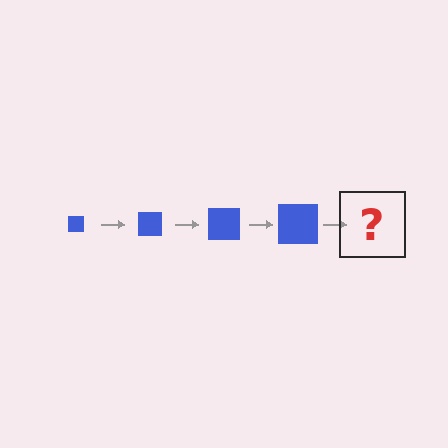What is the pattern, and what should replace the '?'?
The pattern is that the square gets progressively larger each step. The '?' should be a blue square, larger than the previous one.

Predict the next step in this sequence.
The next step is a blue square, larger than the previous one.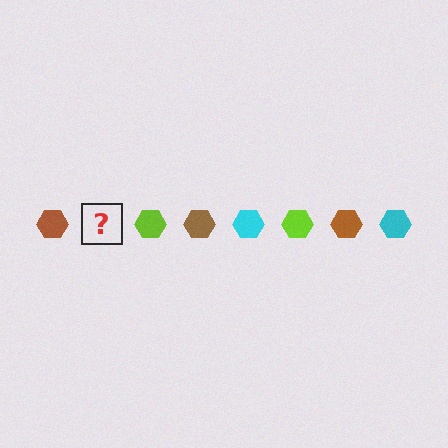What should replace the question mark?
The question mark should be replaced with a cyan hexagon.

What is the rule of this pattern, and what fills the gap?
The rule is that the pattern cycles through brown, cyan, lime hexagons. The gap should be filled with a cyan hexagon.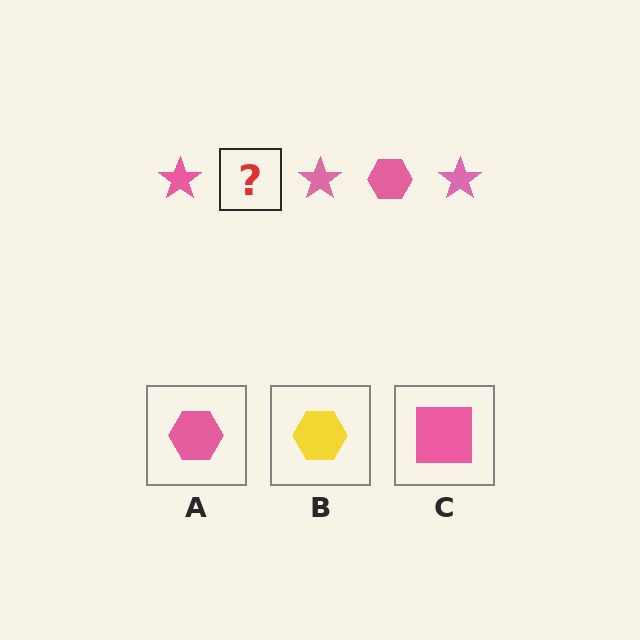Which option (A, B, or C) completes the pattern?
A.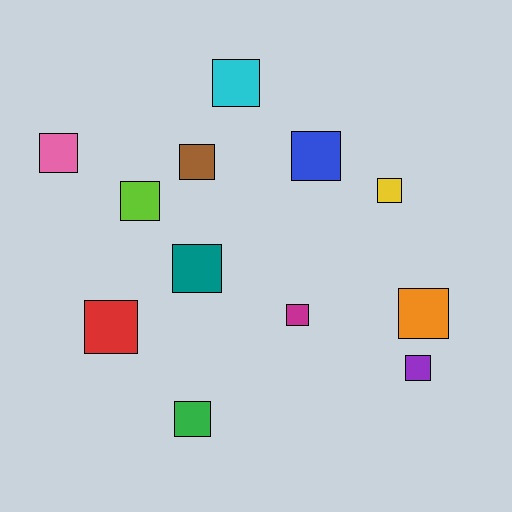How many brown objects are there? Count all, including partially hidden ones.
There is 1 brown object.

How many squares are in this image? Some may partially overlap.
There are 12 squares.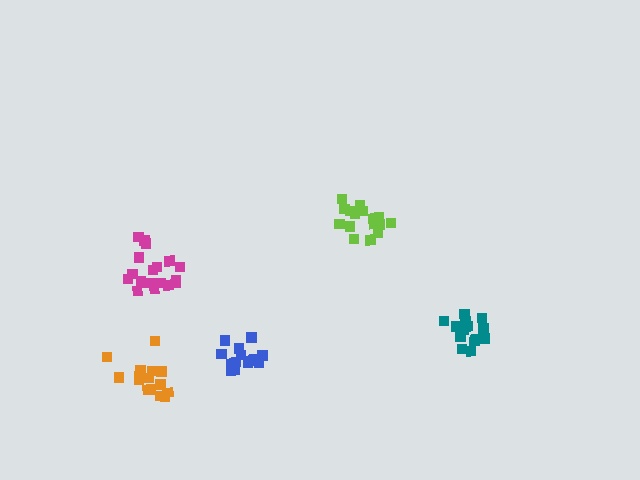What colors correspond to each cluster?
The clusters are colored: blue, magenta, lime, teal, orange.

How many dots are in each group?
Group 1: 16 dots, Group 2: 19 dots, Group 3: 16 dots, Group 4: 15 dots, Group 5: 17 dots (83 total).